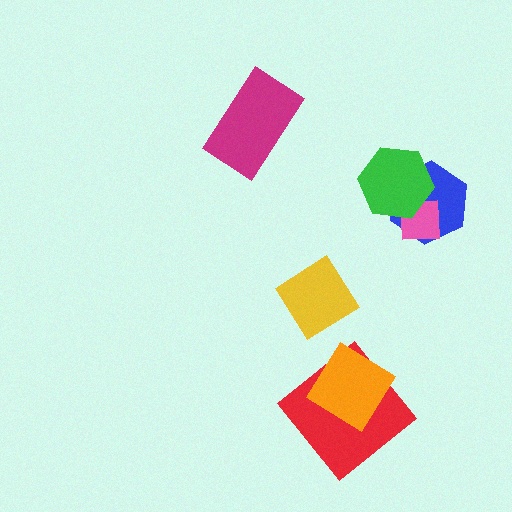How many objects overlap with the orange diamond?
1 object overlaps with the orange diamond.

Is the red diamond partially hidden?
Yes, it is partially covered by another shape.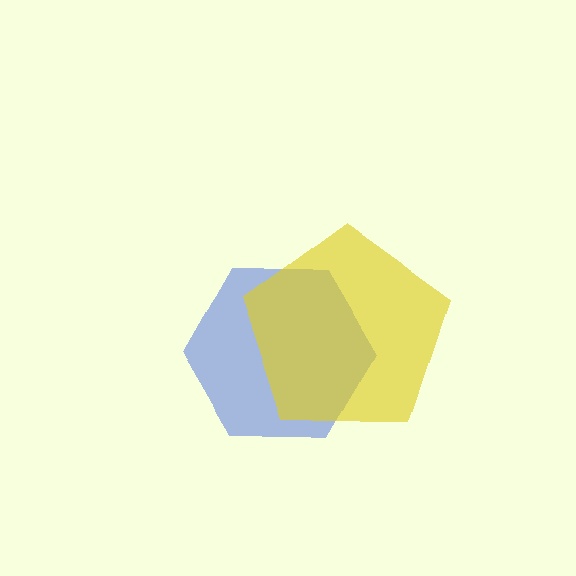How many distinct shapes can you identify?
There are 2 distinct shapes: a blue hexagon, a yellow pentagon.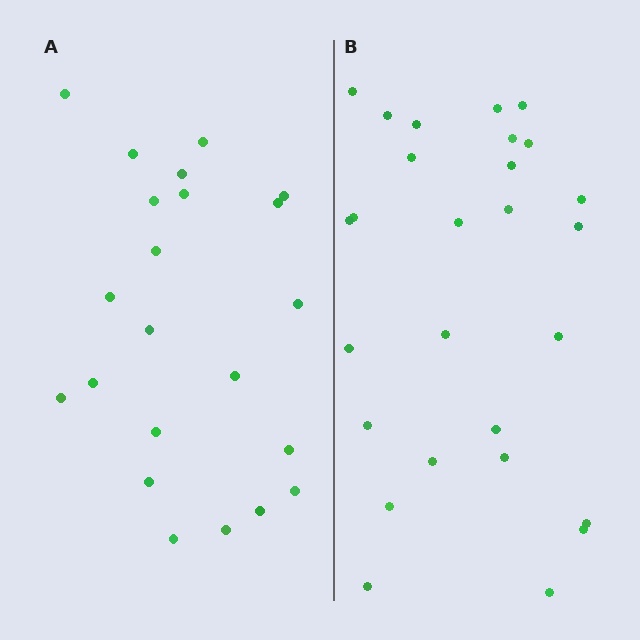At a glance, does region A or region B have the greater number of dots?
Region B (the right region) has more dots.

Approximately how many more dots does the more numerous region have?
Region B has about 5 more dots than region A.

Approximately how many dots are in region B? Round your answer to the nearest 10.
About 30 dots. (The exact count is 27, which rounds to 30.)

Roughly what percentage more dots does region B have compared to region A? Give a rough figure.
About 25% more.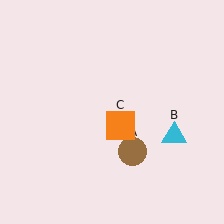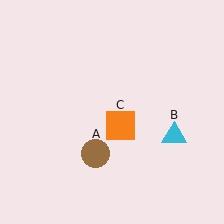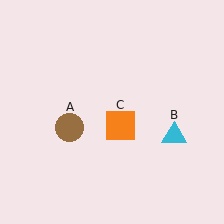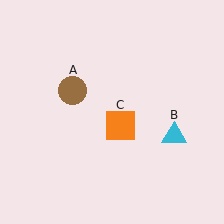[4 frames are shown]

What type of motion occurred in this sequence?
The brown circle (object A) rotated clockwise around the center of the scene.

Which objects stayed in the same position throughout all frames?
Cyan triangle (object B) and orange square (object C) remained stationary.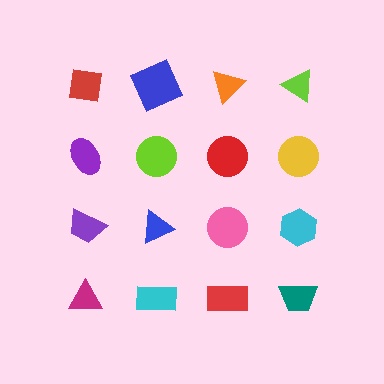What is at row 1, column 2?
A blue square.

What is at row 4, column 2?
A cyan rectangle.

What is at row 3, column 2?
A blue triangle.